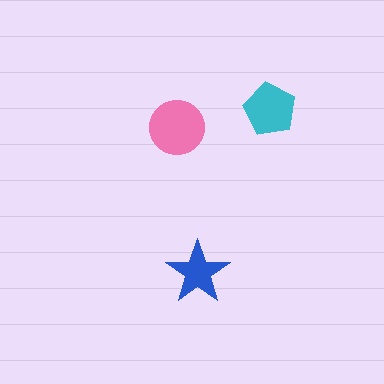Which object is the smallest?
The blue star.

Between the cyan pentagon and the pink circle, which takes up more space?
The pink circle.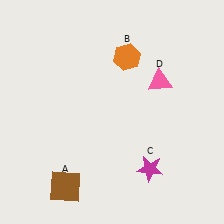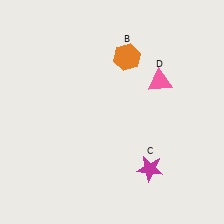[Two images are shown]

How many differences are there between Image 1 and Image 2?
There is 1 difference between the two images.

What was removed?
The brown square (A) was removed in Image 2.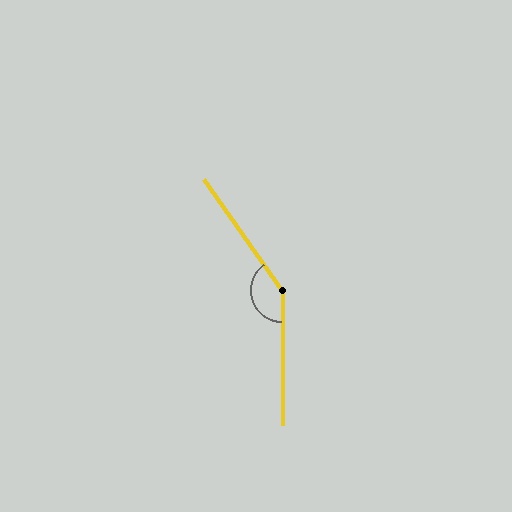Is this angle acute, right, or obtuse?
It is obtuse.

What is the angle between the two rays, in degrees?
Approximately 145 degrees.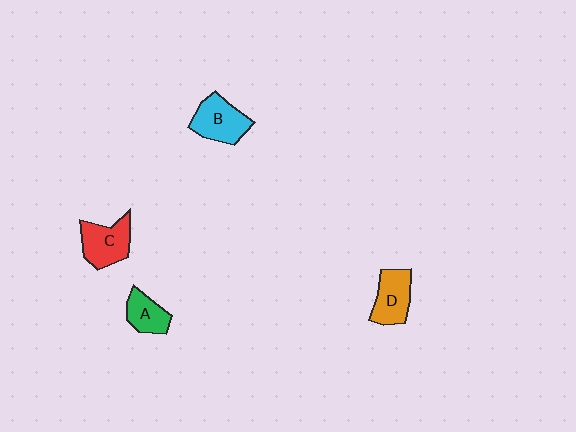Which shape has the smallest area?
Shape A (green).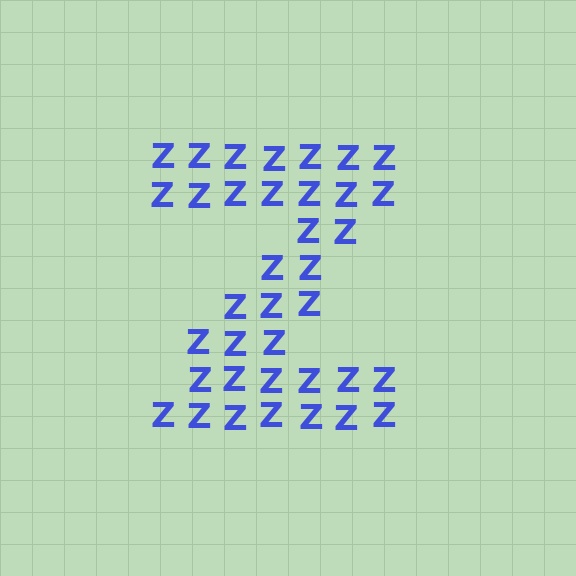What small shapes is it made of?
It is made of small letter Z's.